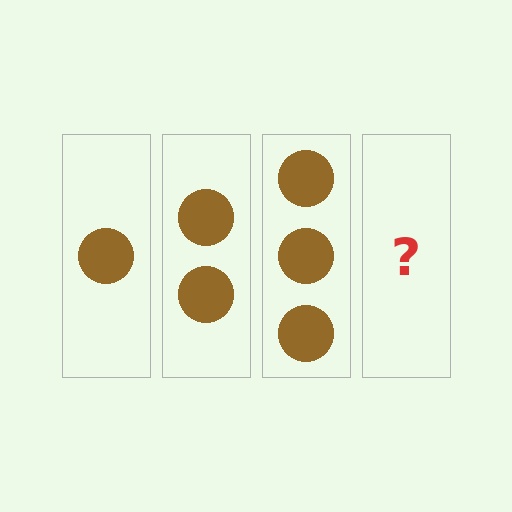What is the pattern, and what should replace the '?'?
The pattern is that each step adds one more circle. The '?' should be 4 circles.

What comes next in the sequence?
The next element should be 4 circles.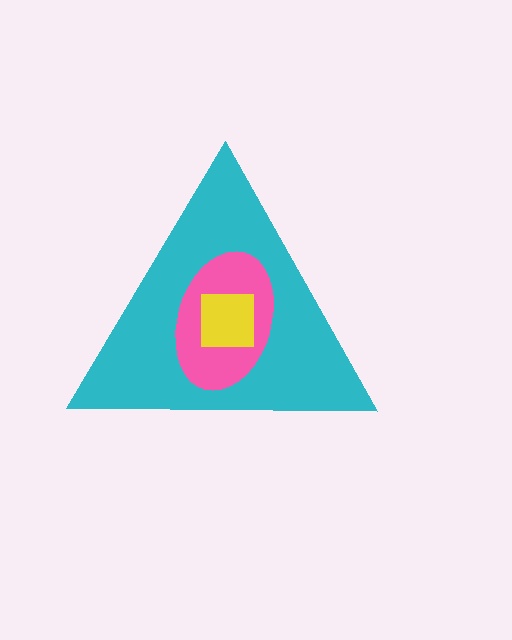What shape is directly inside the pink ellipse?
The yellow square.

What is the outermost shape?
The cyan triangle.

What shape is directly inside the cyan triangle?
The pink ellipse.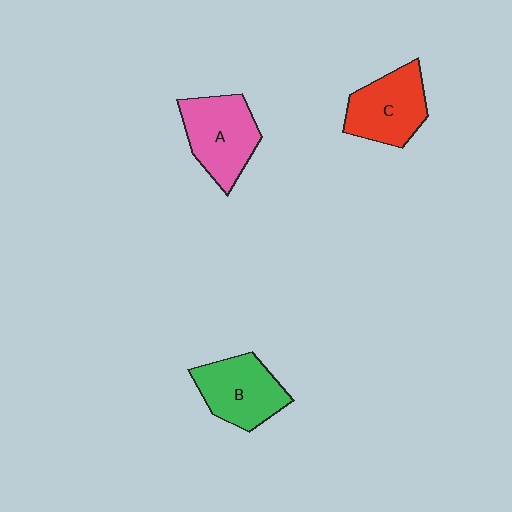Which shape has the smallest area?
Shape C (red).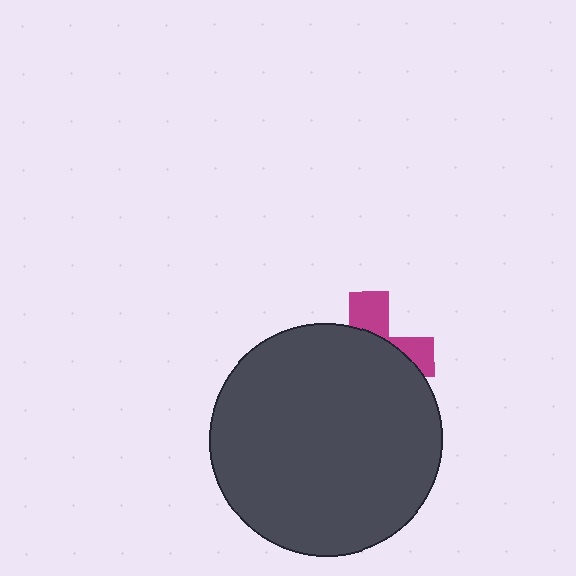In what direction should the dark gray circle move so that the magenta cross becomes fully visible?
The dark gray circle should move down. That is the shortest direction to clear the overlap and leave the magenta cross fully visible.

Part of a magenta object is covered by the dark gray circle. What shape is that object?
It is a cross.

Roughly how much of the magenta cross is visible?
A small part of it is visible (roughly 31%).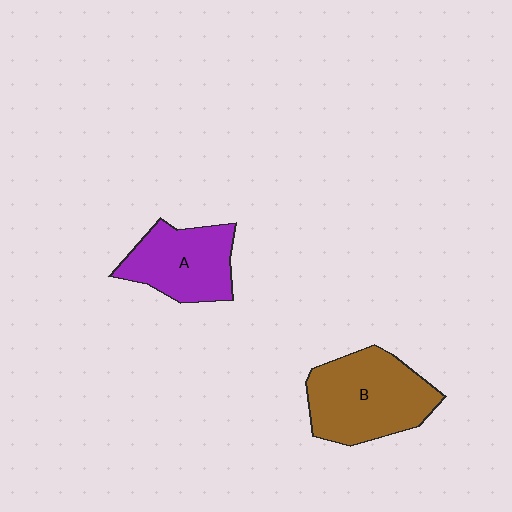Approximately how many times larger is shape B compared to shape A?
Approximately 1.3 times.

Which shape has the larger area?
Shape B (brown).